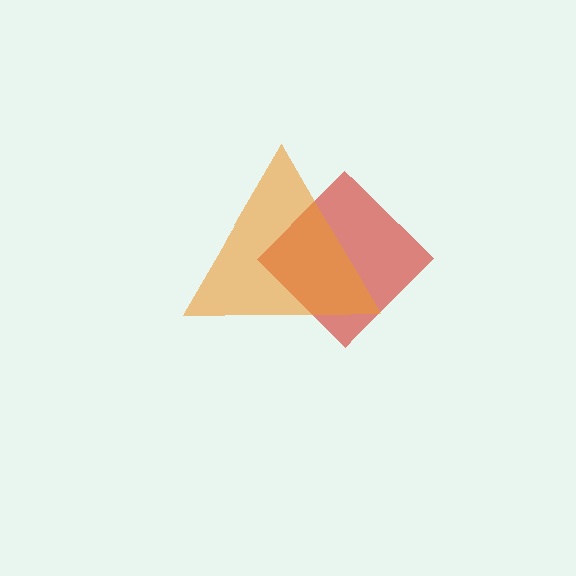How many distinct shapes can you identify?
There are 2 distinct shapes: a red diamond, an orange triangle.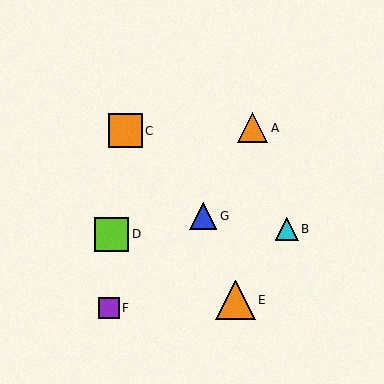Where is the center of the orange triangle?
The center of the orange triangle is at (235, 300).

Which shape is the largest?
The orange triangle (labeled E) is the largest.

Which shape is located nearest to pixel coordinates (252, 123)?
The orange triangle (labeled A) at (253, 128) is nearest to that location.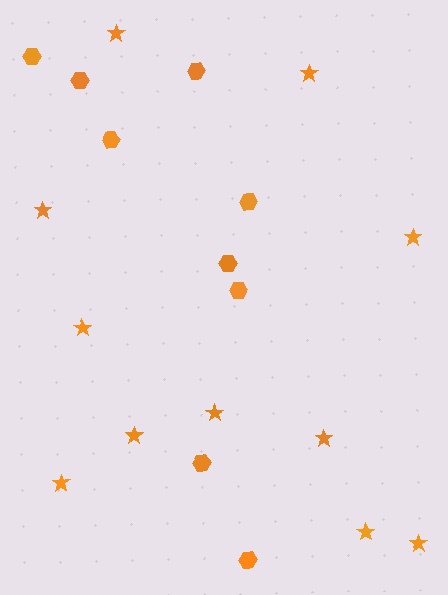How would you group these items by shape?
There are 2 groups: one group of hexagons (9) and one group of stars (11).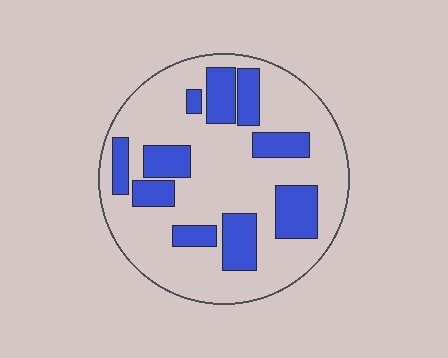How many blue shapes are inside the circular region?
10.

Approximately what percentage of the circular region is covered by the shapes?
Approximately 30%.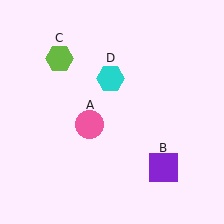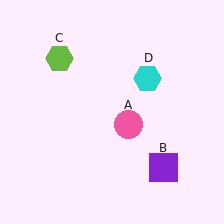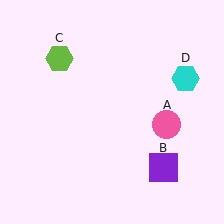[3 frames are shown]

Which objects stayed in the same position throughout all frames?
Purple square (object B) and lime hexagon (object C) remained stationary.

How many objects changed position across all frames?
2 objects changed position: pink circle (object A), cyan hexagon (object D).